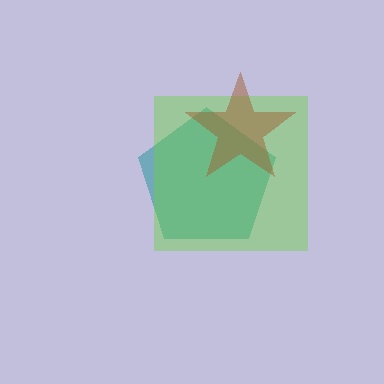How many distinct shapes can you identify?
There are 3 distinct shapes: a teal pentagon, a lime square, a brown star.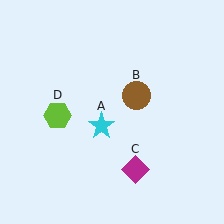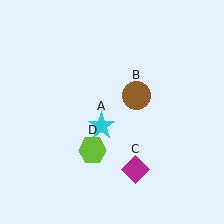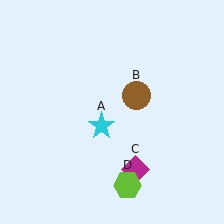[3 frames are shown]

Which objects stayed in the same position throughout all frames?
Cyan star (object A) and brown circle (object B) and magenta diamond (object C) remained stationary.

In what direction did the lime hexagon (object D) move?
The lime hexagon (object D) moved down and to the right.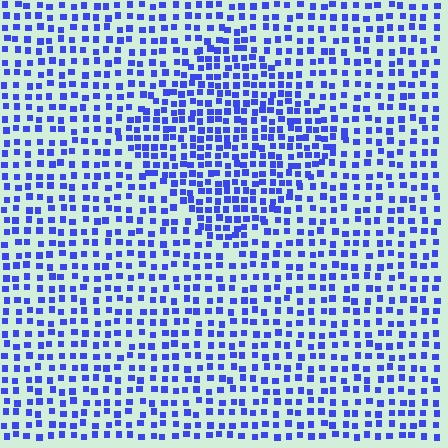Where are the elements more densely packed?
The elements are more densely packed inside the diamond boundary.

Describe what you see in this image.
The image contains small blue elements arranged at two different densities. A diamond-shaped region is visible where the elements are more densely packed than the surrounding area.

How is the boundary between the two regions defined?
The boundary is defined by a change in element density (approximately 1.6x ratio). All elements are the same color, size, and shape.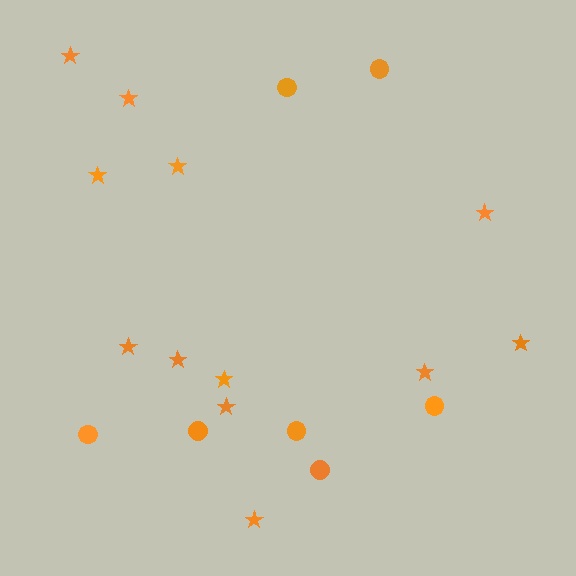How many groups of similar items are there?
There are 2 groups: one group of circles (7) and one group of stars (12).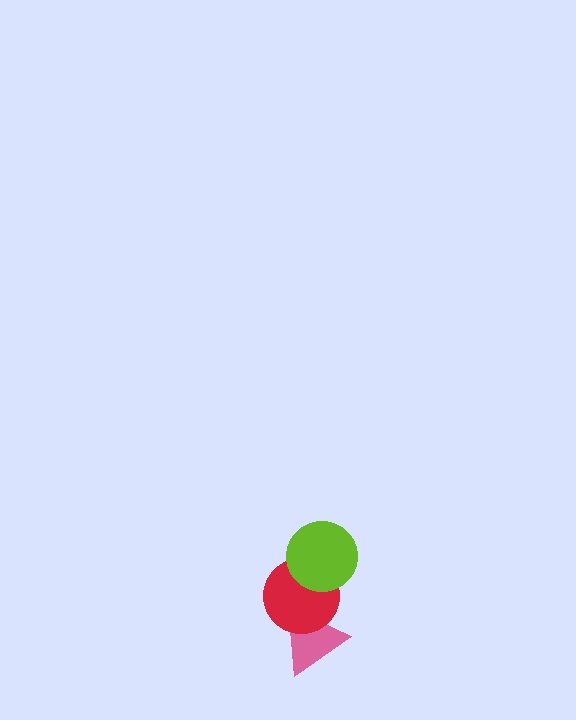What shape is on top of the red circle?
The lime circle is on top of the red circle.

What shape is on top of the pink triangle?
The red circle is on top of the pink triangle.